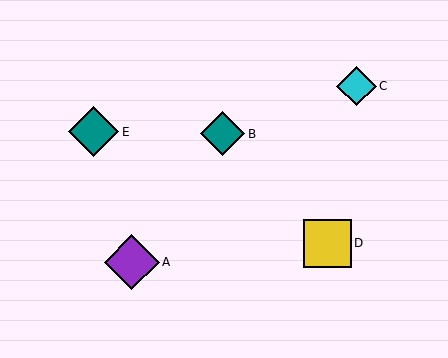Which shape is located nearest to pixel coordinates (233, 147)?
The teal diamond (labeled B) at (222, 134) is nearest to that location.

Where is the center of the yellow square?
The center of the yellow square is at (327, 243).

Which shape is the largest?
The purple diamond (labeled A) is the largest.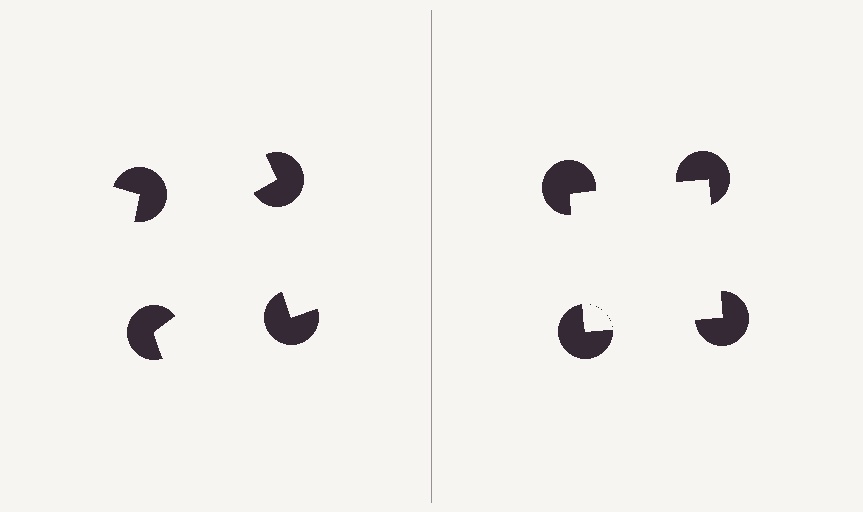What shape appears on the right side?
An illusory square.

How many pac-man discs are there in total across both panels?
8 — 4 on each side.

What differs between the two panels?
The pac-man discs are positioned identically on both sides; only the wedge orientations differ. On the right they align to a square; on the left they are misaligned.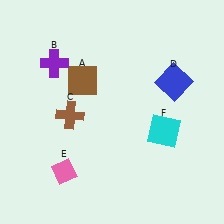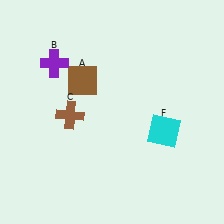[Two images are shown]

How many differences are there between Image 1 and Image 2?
There are 2 differences between the two images.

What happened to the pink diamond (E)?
The pink diamond (E) was removed in Image 2. It was in the bottom-left area of Image 1.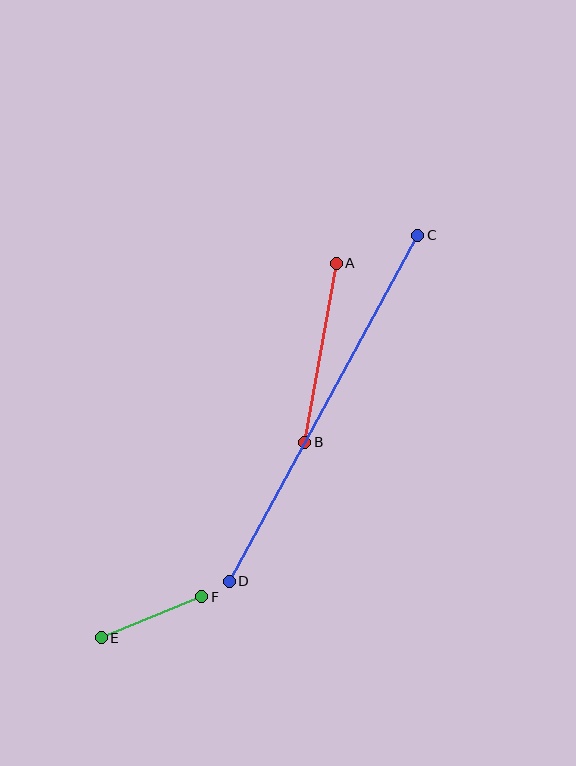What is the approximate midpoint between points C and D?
The midpoint is at approximately (324, 408) pixels.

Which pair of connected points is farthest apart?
Points C and D are farthest apart.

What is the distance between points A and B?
The distance is approximately 181 pixels.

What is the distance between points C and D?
The distance is approximately 394 pixels.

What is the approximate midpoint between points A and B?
The midpoint is at approximately (321, 353) pixels.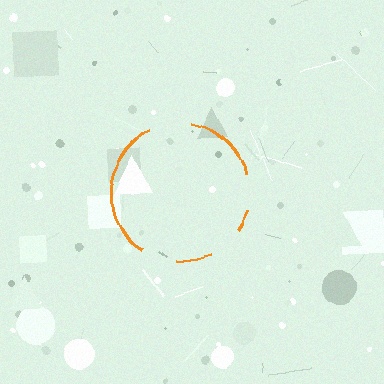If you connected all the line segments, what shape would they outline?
They would outline a circle.